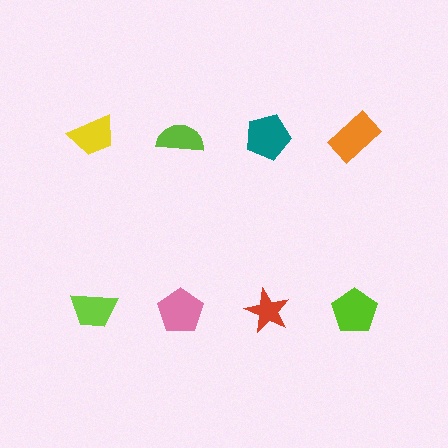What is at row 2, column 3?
A red star.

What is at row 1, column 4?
An orange rectangle.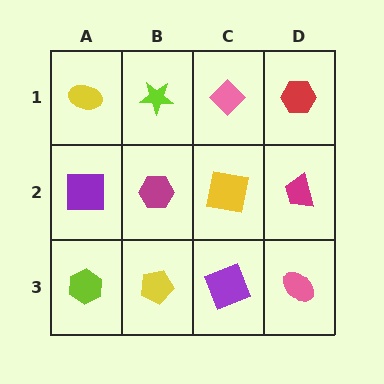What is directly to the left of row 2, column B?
A purple square.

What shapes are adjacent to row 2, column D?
A red hexagon (row 1, column D), a pink ellipse (row 3, column D), a yellow square (row 2, column C).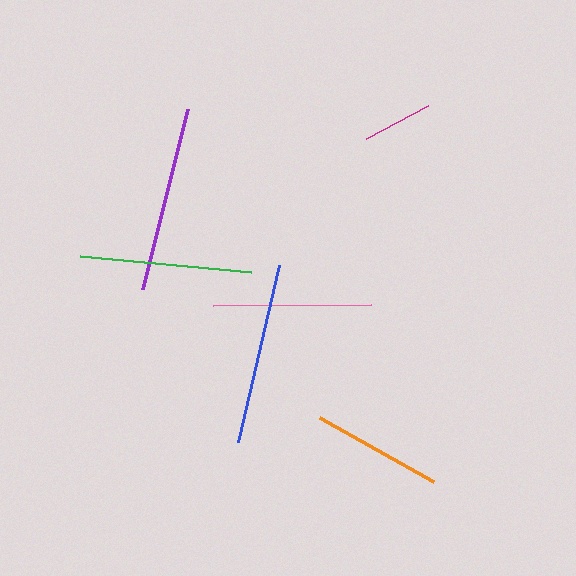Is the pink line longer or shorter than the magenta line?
The pink line is longer than the magenta line.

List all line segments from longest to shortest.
From longest to shortest: purple, blue, green, pink, orange, magenta.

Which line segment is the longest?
The purple line is the longest at approximately 186 pixels.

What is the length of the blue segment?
The blue segment is approximately 181 pixels long.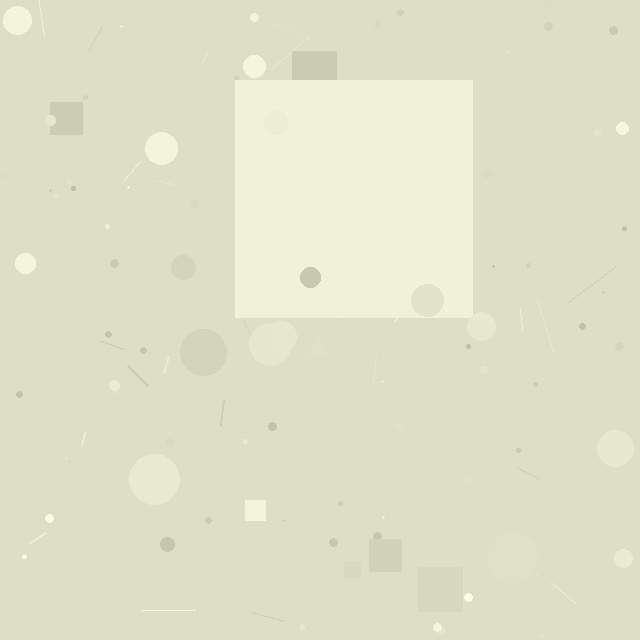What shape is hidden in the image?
A square is hidden in the image.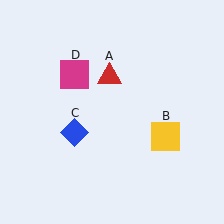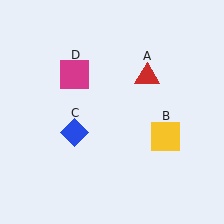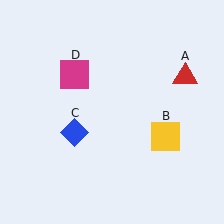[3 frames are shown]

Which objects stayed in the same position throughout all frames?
Yellow square (object B) and blue diamond (object C) and magenta square (object D) remained stationary.